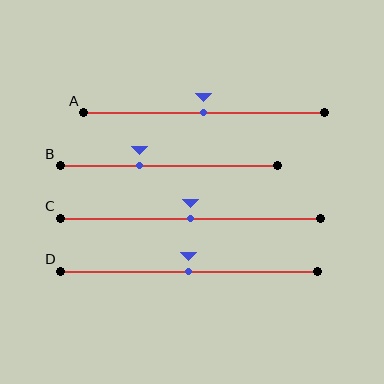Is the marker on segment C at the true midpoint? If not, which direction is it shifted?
Yes, the marker on segment C is at the true midpoint.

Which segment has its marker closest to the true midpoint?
Segment A has its marker closest to the true midpoint.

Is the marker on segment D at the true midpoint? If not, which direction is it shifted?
Yes, the marker on segment D is at the true midpoint.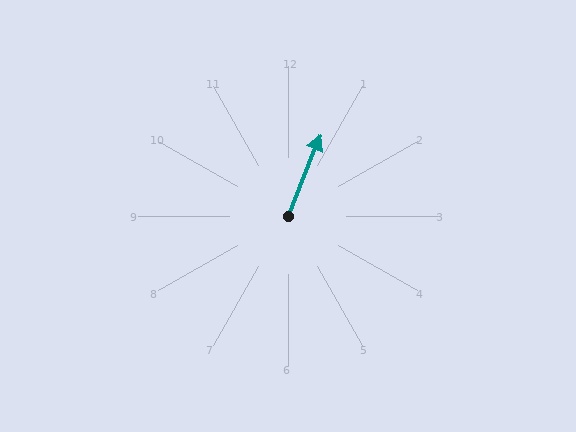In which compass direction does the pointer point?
North.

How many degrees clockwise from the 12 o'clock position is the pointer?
Approximately 21 degrees.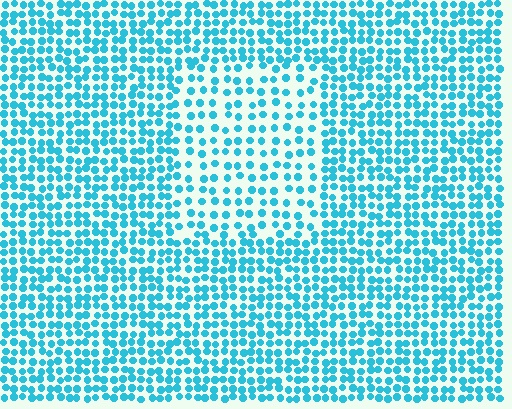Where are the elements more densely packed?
The elements are more densely packed outside the rectangle boundary.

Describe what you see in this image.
The image contains small cyan elements arranged at two different densities. A rectangle-shaped region is visible where the elements are less densely packed than the surrounding area.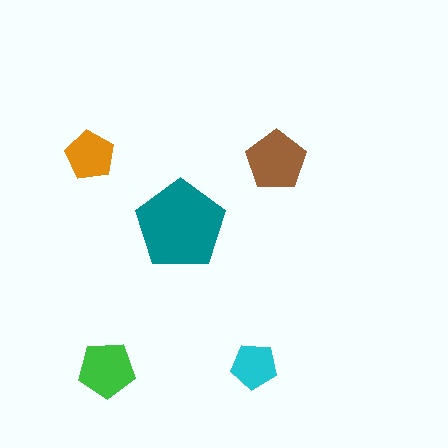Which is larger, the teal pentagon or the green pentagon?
The teal one.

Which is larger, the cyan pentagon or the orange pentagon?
The orange one.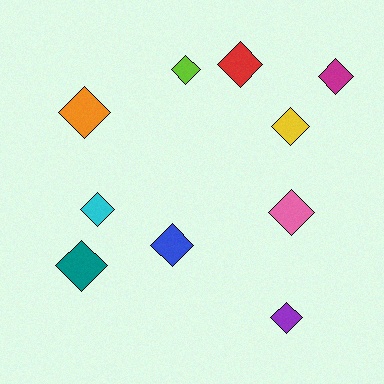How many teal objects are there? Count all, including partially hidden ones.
There is 1 teal object.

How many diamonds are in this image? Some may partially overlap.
There are 10 diamonds.